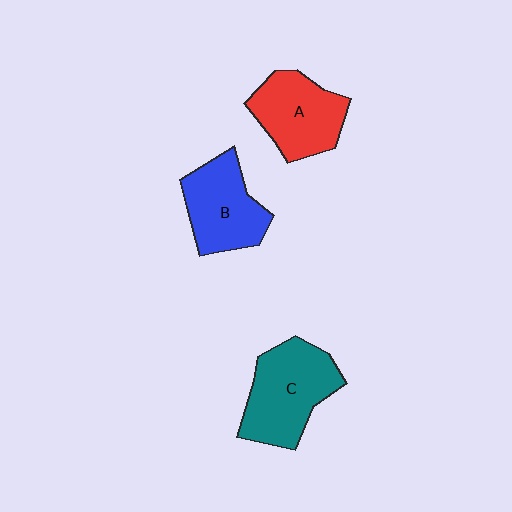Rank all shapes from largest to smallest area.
From largest to smallest: C (teal), A (red), B (blue).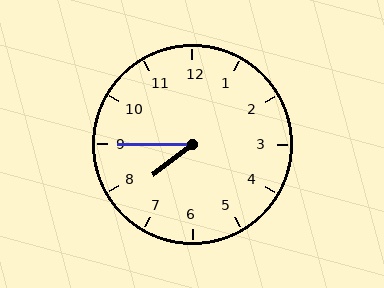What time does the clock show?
7:45.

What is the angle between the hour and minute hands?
Approximately 38 degrees.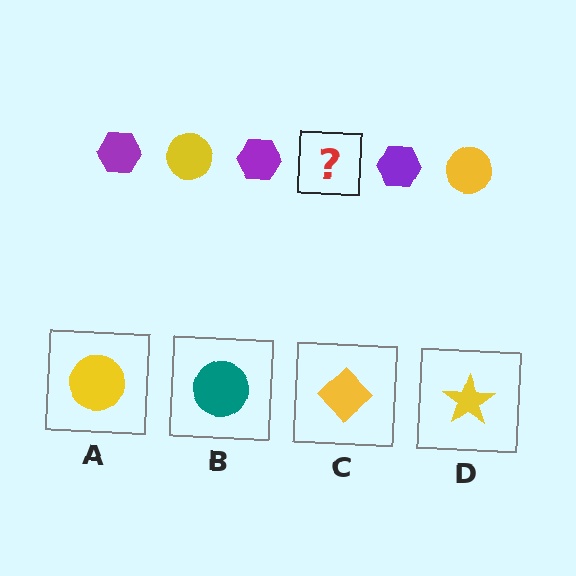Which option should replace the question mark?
Option A.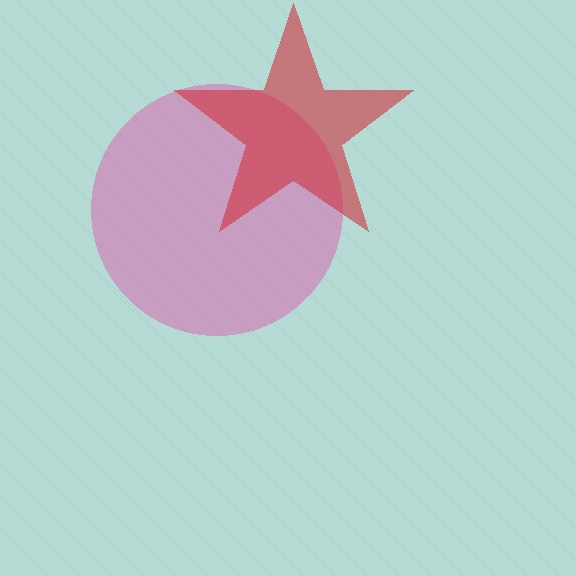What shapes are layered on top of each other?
The layered shapes are: a pink circle, a red star.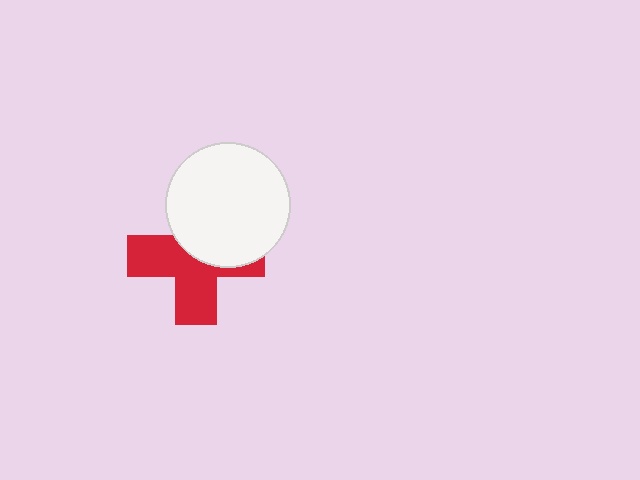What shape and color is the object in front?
The object in front is a white circle.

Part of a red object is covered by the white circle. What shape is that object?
It is a cross.